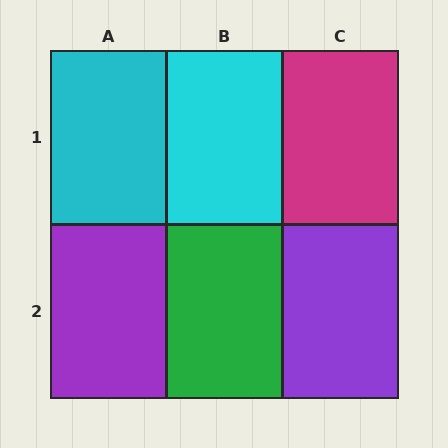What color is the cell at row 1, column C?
Magenta.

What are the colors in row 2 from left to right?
Purple, green, purple.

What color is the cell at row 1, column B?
Cyan.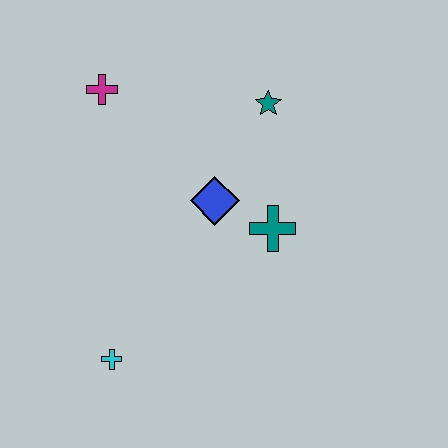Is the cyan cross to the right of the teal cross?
No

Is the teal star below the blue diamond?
No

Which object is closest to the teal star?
The blue diamond is closest to the teal star.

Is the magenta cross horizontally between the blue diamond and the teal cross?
No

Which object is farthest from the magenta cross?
The cyan cross is farthest from the magenta cross.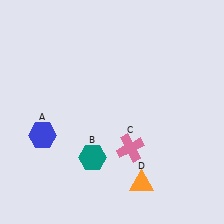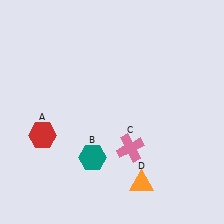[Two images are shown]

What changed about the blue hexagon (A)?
In Image 1, A is blue. In Image 2, it changed to red.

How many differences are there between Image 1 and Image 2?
There is 1 difference between the two images.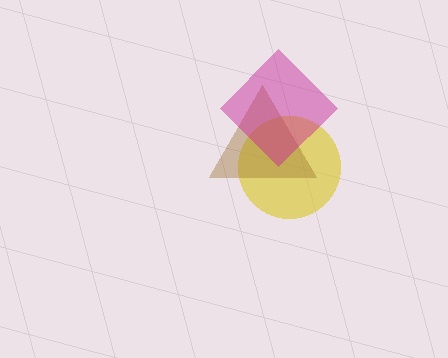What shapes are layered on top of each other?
The layered shapes are: a yellow circle, a brown triangle, a magenta diamond.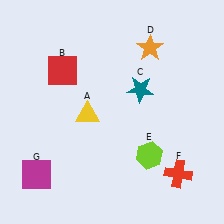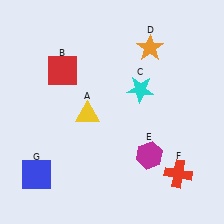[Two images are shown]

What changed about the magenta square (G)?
In Image 1, G is magenta. In Image 2, it changed to blue.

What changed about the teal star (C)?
In Image 1, C is teal. In Image 2, it changed to cyan.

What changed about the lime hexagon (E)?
In Image 1, E is lime. In Image 2, it changed to magenta.